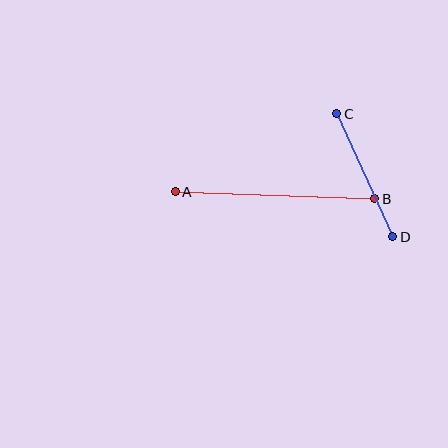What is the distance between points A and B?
The distance is approximately 200 pixels.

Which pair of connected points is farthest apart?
Points A and B are farthest apart.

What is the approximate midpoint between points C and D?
The midpoint is at approximately (365, 175) pixels.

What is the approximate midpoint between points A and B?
The midpoint is at approximately (275, 195) pixels.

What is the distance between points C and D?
The distance is approximately 135 pixels.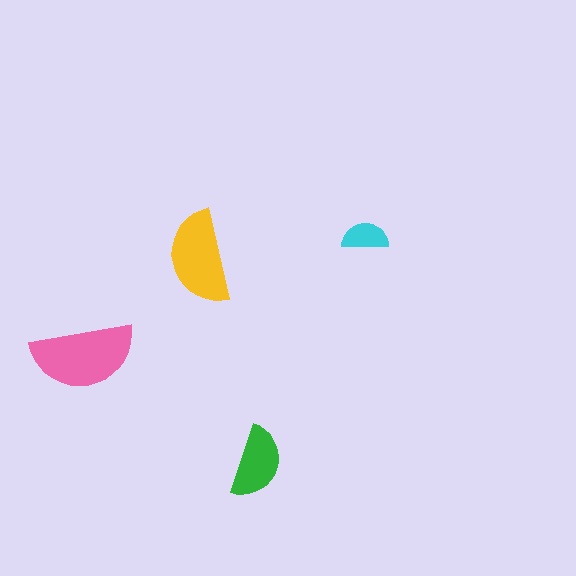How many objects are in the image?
There are 4 objects in the image.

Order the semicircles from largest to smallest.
the pink one, the yellow one, the green one, the cyan one.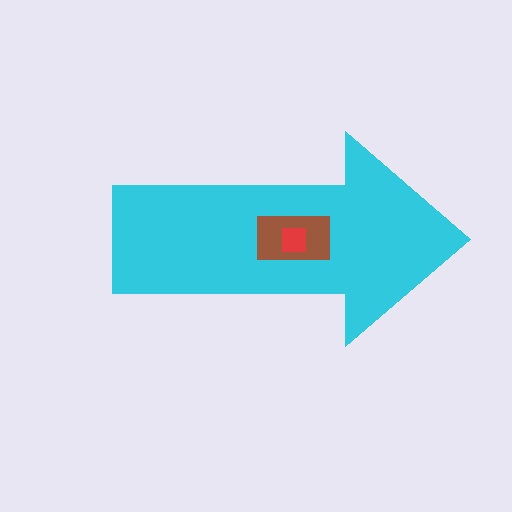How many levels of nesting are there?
3.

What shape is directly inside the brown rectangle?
The red square.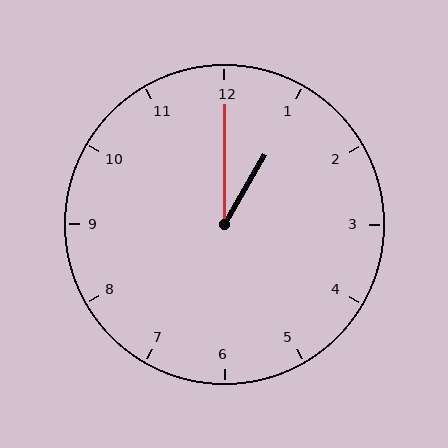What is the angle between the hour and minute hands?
Approximately 30 degrees.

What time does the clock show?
1:00.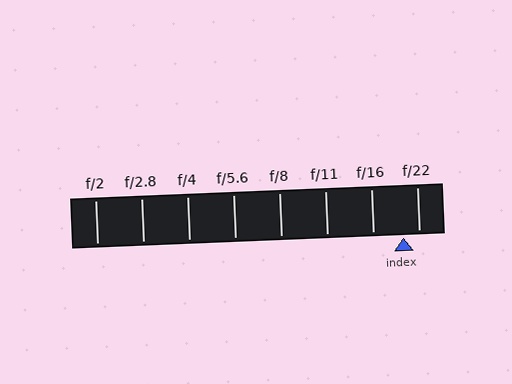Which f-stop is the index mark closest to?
The index mark is closest to f/22.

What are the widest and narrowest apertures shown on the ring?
The widest aperture shown is f/2 and the narrowest is f/22.